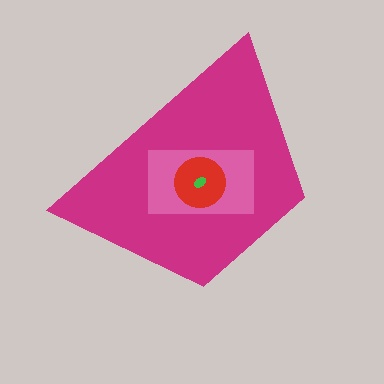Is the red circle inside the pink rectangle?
Yes.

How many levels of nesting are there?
4.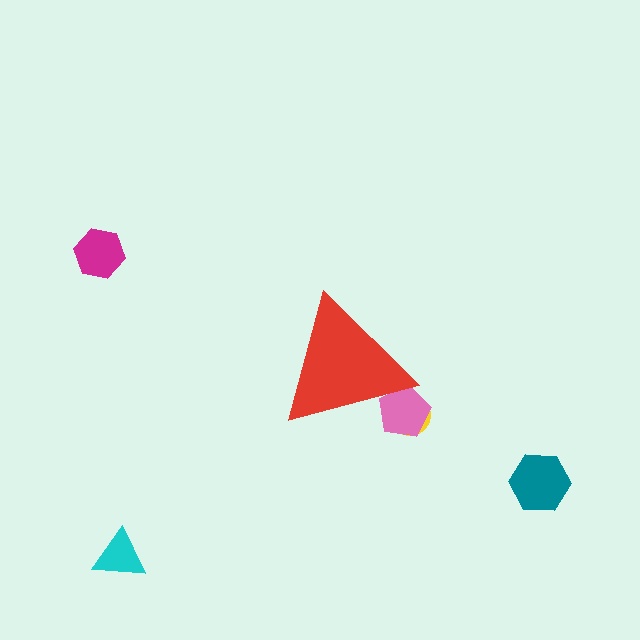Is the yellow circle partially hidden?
Yes, the yellow circle is partially hidden behind the red triangle.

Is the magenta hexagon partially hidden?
No, the magenta hexagon is fully visible.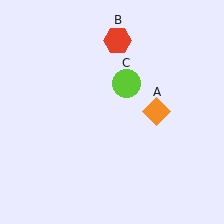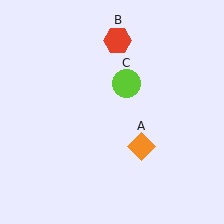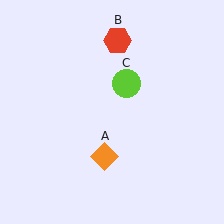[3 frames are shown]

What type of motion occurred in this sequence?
The orange diamond (object A) rotated clockwise around the center of the scene.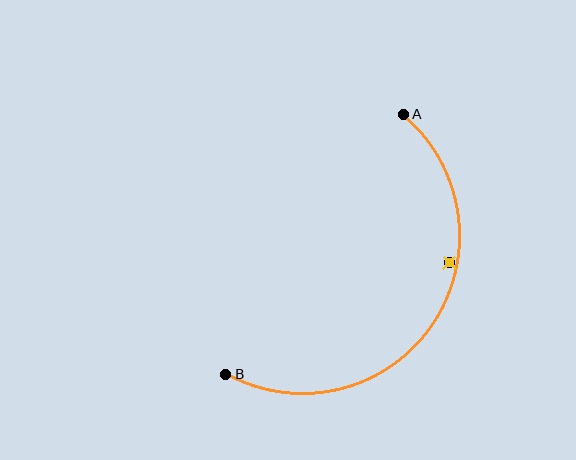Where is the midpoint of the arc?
The arc midpoint is the point on the curve farthest from the straight line joining A and B. It sits below and to the right of that line.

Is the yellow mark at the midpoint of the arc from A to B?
No — the yellow mark does not lie on the arc at all. It sits slightly inside the curve.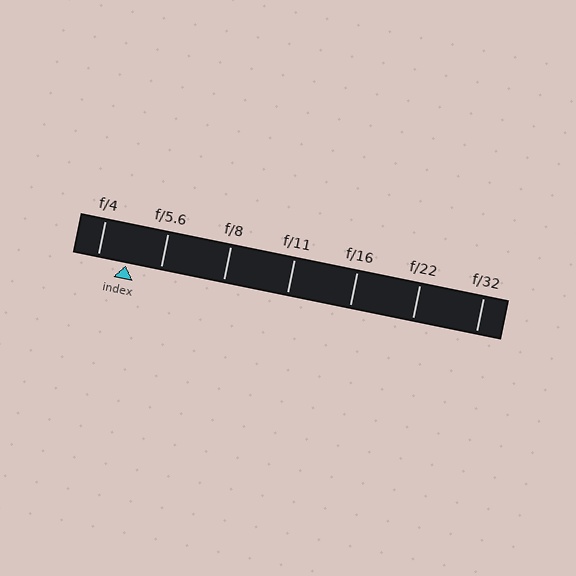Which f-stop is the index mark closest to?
The index mark is closest to f/4.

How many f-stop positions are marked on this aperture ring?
There are 7 f-stop positions marked.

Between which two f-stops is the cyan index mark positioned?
The index mark is between f/4 and f/5.6.